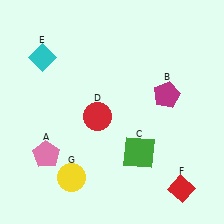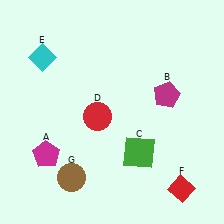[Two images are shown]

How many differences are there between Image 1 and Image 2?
There are 2 differences between the two images.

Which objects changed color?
A changed from pink to magenta. G changed from yellow to brown.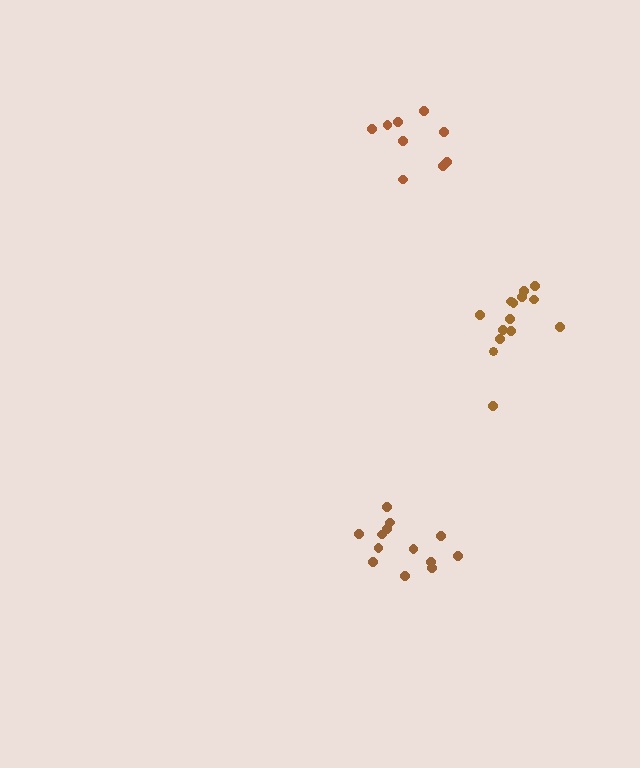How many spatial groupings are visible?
There are 3 spatial groupings.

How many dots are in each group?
Group 1: 13 dots, Group 2: 9 dots, Group 3: 14 dots (36 total).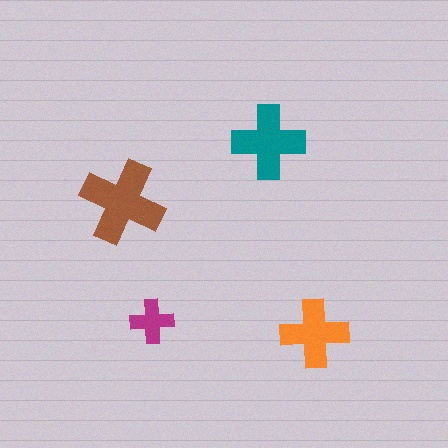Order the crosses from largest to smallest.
the brown one, the teal one, the orange one, the magenta one.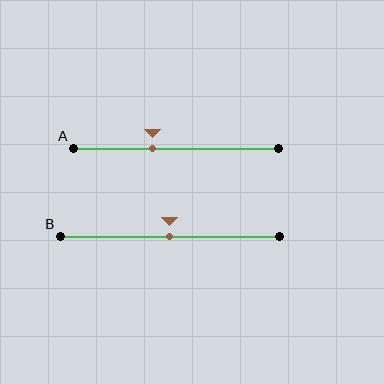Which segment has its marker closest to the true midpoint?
Segment B has its marker closest to the true midpoint.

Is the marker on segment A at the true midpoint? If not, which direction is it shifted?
No, the marker on segment A is shifted to the left by about 11% of the segment length.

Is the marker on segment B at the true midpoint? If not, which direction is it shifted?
Yes, the marker on segment B is at the true midpoint.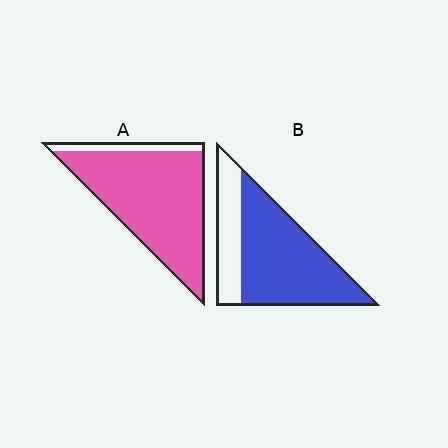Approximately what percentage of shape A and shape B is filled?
A is approximately 90% and B is approximately 70%.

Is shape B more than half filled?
Yes.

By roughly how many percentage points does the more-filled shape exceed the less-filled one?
By roughly 15 percentage points (A over B).